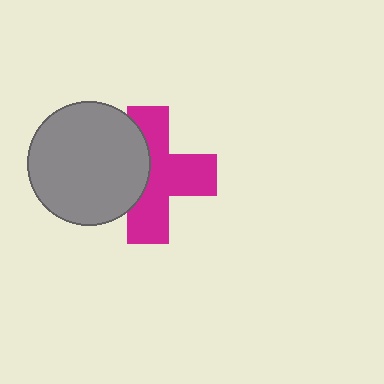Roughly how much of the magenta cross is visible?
About half of it is visible (roughly 63%).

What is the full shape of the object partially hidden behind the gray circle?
The partially hidden object is a magenta cross.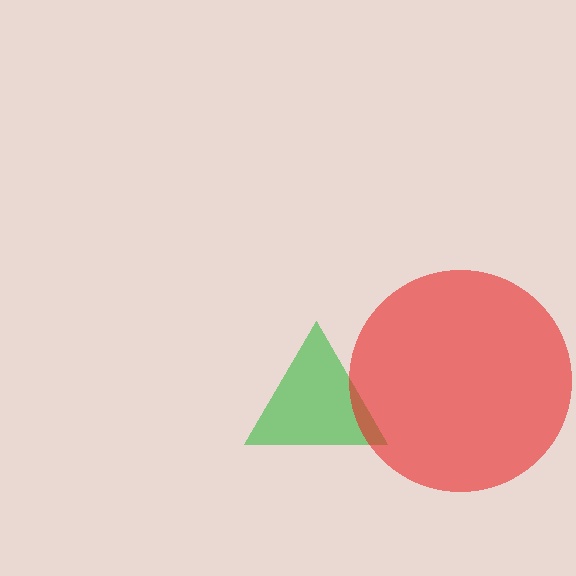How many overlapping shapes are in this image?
There are 2 overlapping shapes in the image.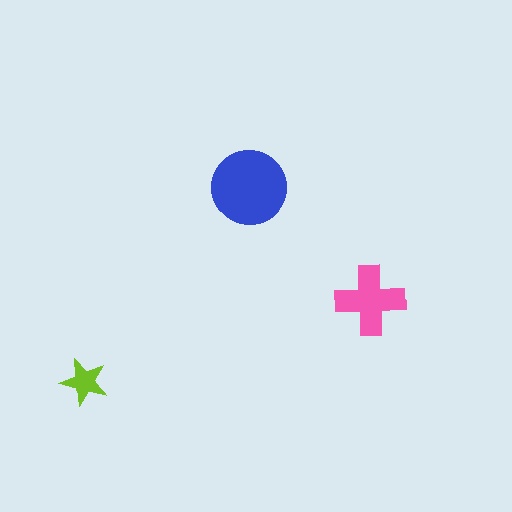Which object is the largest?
The blue circle.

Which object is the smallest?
The lime star.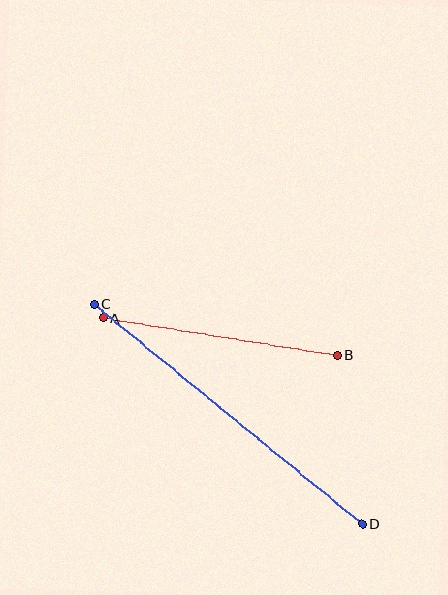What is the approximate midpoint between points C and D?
The midpoint is at approximately (228, 414) pixels.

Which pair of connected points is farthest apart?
Points C and D are farthest apart.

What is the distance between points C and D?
The distance is approximately 347 pixels.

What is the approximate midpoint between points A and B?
The midpoint is at approximately (220, 336) pixels.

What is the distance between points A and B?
The distance is approximately 237 pixels.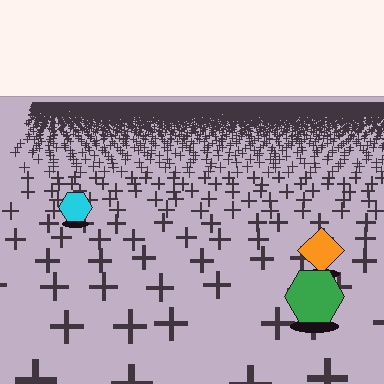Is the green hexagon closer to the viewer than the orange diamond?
Yes. The green hexagon is closer — you can tell from the texture gradient: the ground texture is coarser near it.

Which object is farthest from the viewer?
The cyan hexagon is farthest from the viewer. It appears smaller and the ground texture around it is denser.